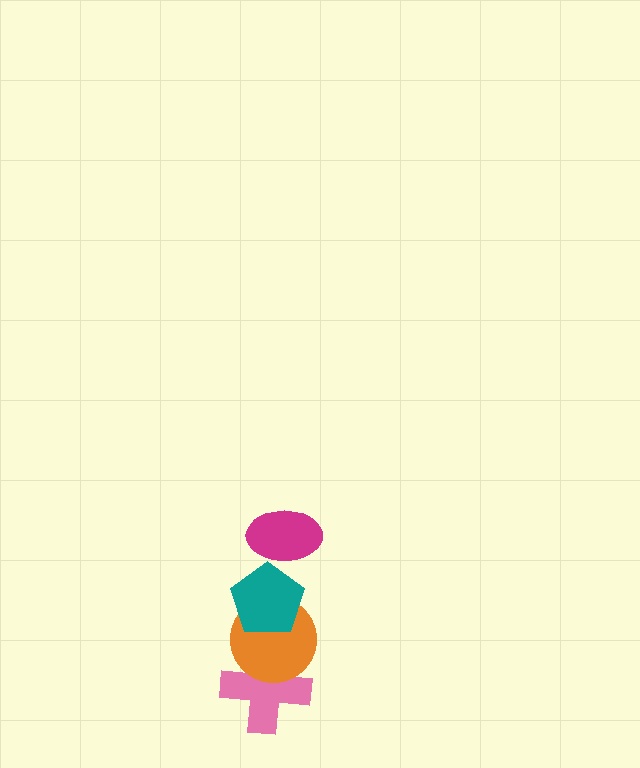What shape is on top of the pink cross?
The orange circle is on top of the pink cross.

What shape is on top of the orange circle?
The teal pentagon is on top of the orange circle.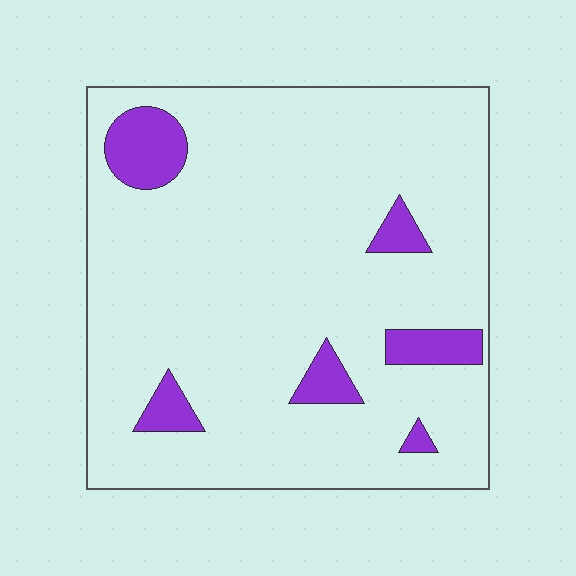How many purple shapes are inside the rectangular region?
6.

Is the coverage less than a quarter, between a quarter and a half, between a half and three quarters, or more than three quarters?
Less than a quarter.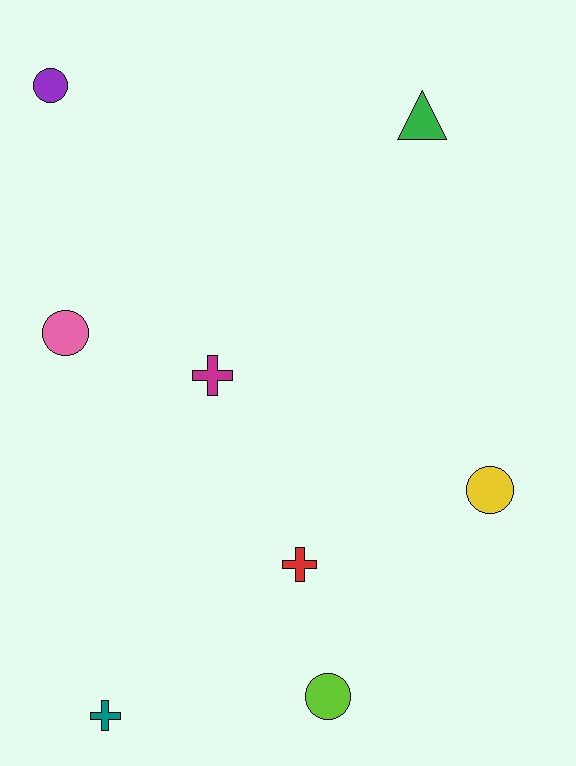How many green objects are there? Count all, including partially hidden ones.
There is 1 green object.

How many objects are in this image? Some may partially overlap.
There are 8 objects.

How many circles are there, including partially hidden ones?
There are 4 circles.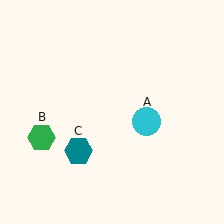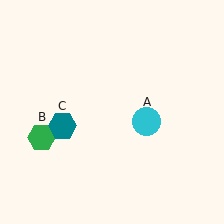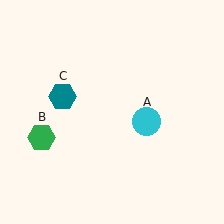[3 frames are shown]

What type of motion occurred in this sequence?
The teal hexagon (object C) rotated clockwise around the center of the scene.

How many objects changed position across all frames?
1 object changed position: teal hexagon (object C).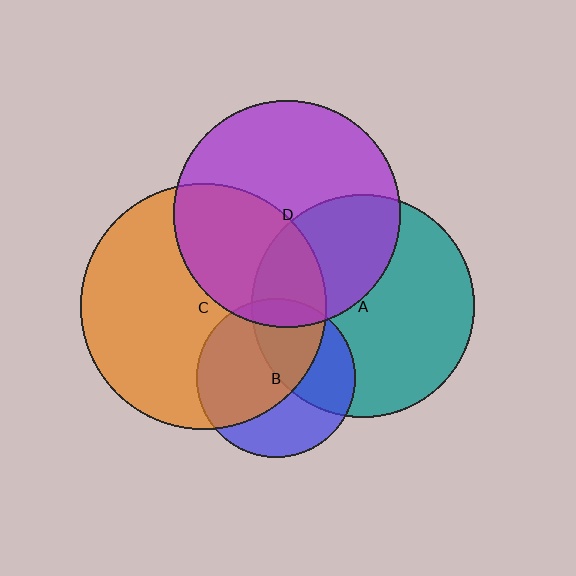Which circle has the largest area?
Circle C (orange).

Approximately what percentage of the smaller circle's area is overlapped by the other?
Approximately 40%.